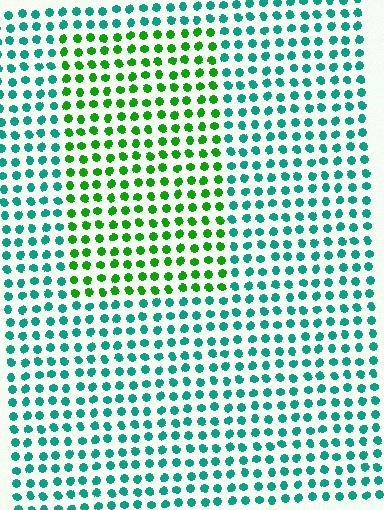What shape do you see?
I see a rectangle.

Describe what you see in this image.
The image is filled with small teal elements in a uniform arrangement. A rectangle-shaped region is visible where the elements are tinted to a slightly different hue, forming a subtle color boundary.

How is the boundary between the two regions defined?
The boundary is defined purely by a slight shift in hue (about 48 degrees). Spacing, size, and orientation are identical on both sides.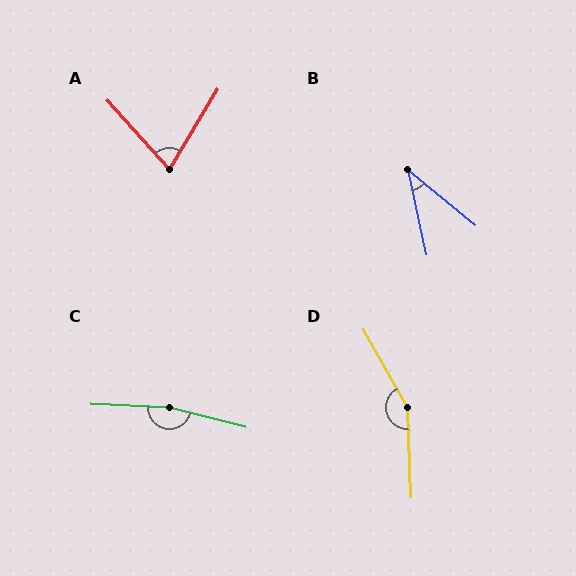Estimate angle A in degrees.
Approximately 73 degrees.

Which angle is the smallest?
B, at approximately 38 degrees.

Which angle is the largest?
C, at approximately 168 degrees.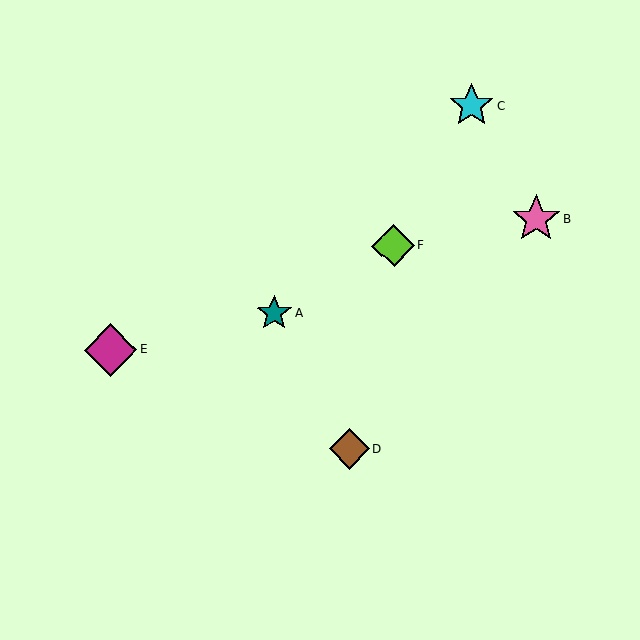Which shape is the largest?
The magenta diamond (labeled E) is the largest.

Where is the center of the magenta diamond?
The center of the magenta diamond is at (111, 350).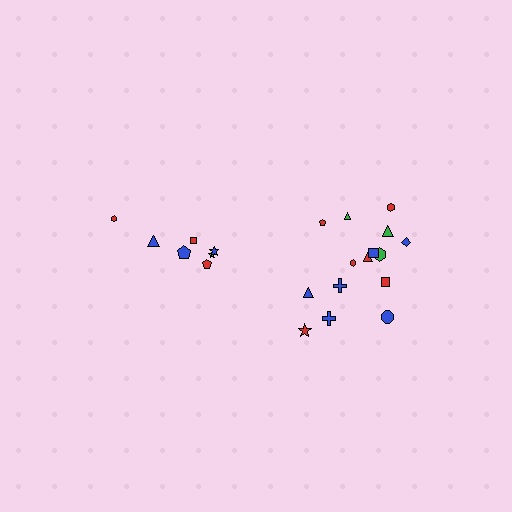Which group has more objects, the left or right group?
The right group.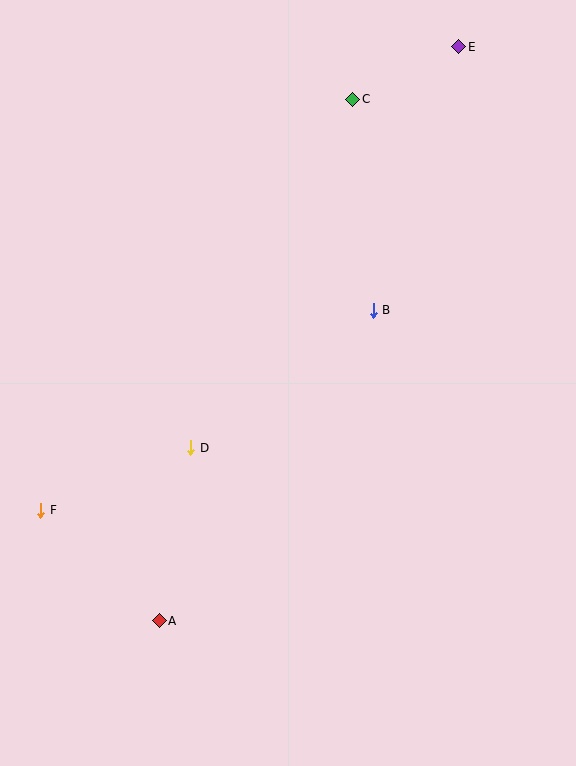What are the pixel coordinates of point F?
Point F is at (41, 510).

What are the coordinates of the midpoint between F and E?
The midpoint between F and E is at (250, 279).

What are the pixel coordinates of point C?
Point C is at (353, 99).